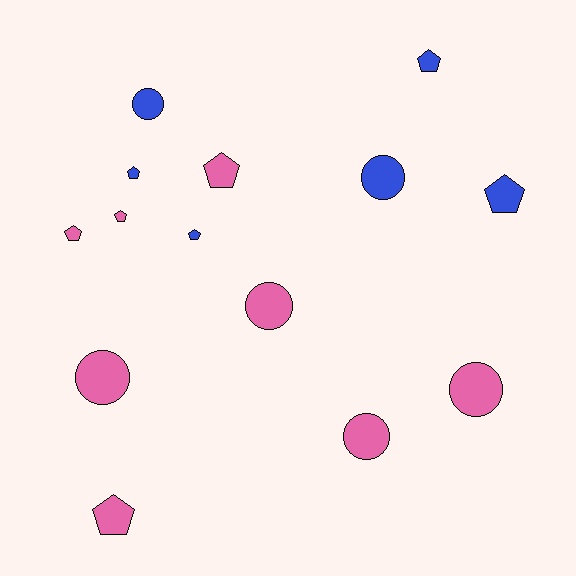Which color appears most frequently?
Pink, with 8 objects.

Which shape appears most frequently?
Pentagon, with 8 objects.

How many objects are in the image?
There are 14 objects.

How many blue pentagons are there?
There are 4 blue pentagons.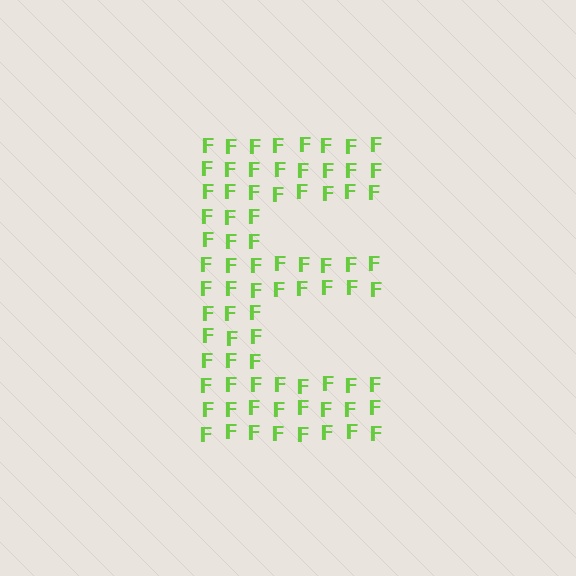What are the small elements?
The small elements are letter F's.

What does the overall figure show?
The overall figure shows the letter E.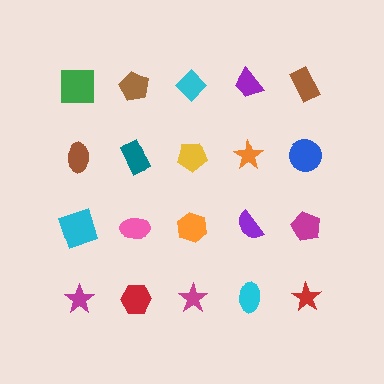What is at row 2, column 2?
A teal rectangle.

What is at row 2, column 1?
A brown ellipse.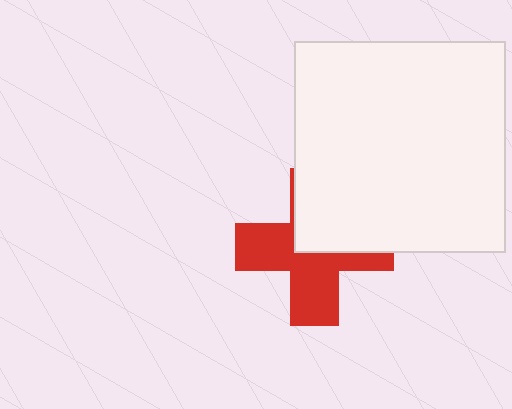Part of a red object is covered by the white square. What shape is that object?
It is a cross.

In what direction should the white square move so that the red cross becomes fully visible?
The white square should move toward the upper-right. That is the shortest direction to clear the overlap and leave the red cross fully visible.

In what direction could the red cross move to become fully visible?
The red cross could move toward the lower-left. That would shift it out from behind the white square entirely.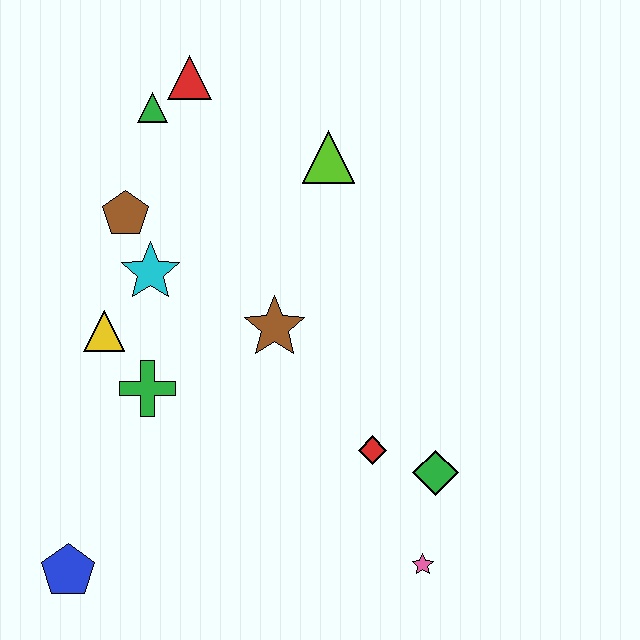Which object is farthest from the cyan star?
The pink star is farthest from the cyan star.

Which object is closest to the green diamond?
The red diamond is closest to the green diamond.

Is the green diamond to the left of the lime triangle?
No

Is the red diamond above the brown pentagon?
No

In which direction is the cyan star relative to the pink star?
The cyan star is above the pink star.